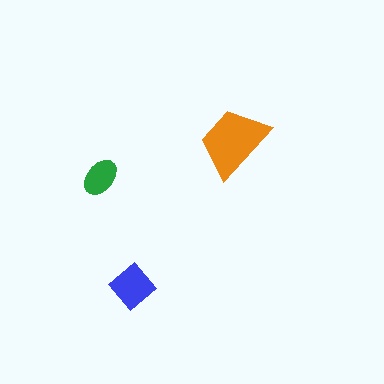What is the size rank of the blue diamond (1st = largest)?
2nd.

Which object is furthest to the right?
The orange trapezoid is rightmost.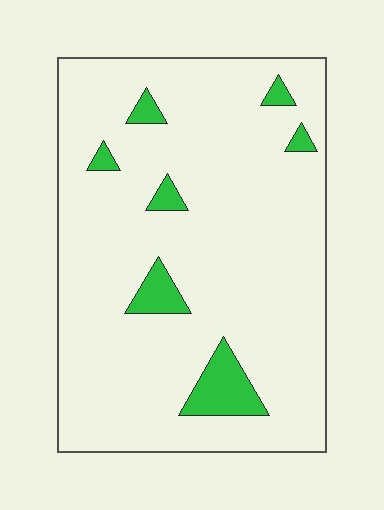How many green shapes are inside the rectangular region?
7.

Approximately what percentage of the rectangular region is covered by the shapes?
Approximately 10%.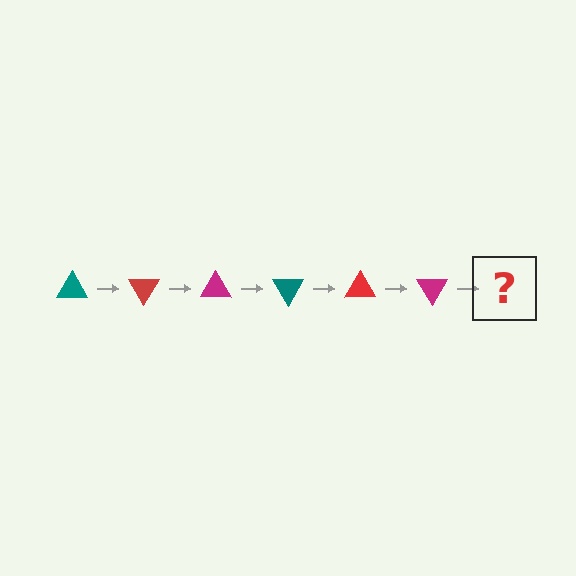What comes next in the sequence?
The next element should be a teal triangle, rotated 360 degrees from the start.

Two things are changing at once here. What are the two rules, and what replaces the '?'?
The two rules are that it rotates 60 degrees each step and the color cycles through teal, red, and magenta. The '?' should be a teal triangle, rotated 360 degrees from the start.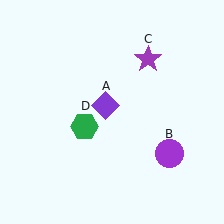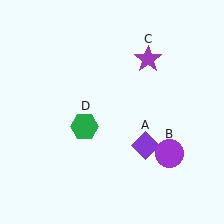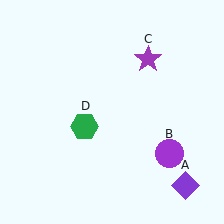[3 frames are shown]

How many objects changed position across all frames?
1 object changed position: purple diamond (object A).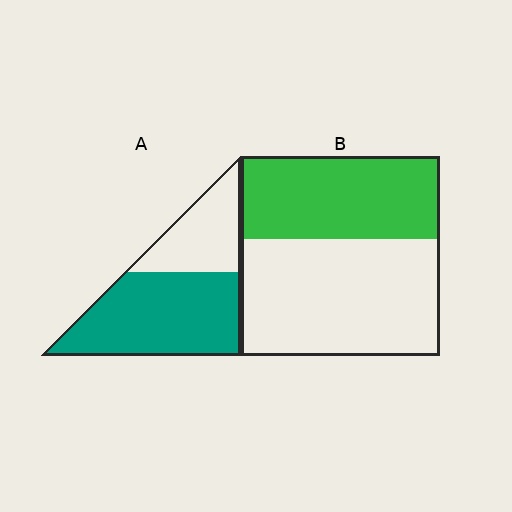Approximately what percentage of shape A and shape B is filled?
A is approximately 65% and B is approximately 40%.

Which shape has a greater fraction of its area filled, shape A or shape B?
Shape A.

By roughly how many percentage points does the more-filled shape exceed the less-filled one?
By roughly 25 percentage points (A over B).